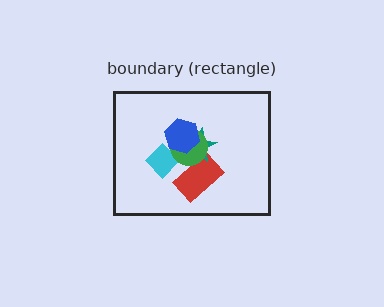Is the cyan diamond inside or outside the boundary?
Inside.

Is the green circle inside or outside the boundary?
Inside.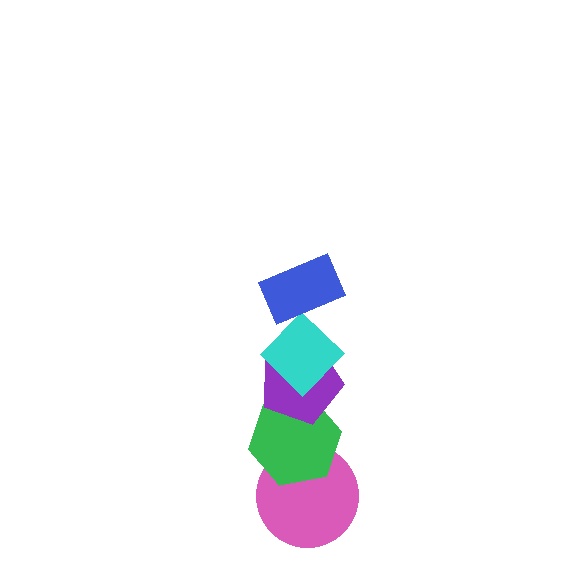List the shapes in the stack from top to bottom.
From top to bottom: the blue rectangle, the cyan diamond, the purple pentagon, the green hexagon, the pink circle.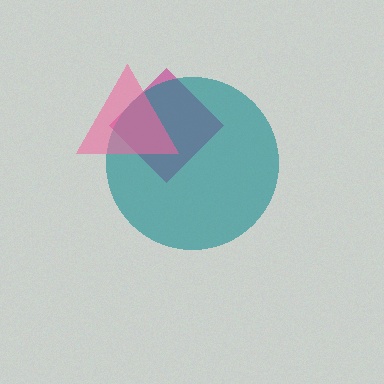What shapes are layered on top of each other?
The layered shapes are: a magenta diamond, a teal circle, a pink triangle.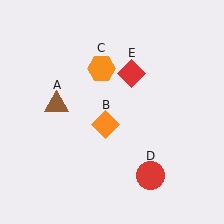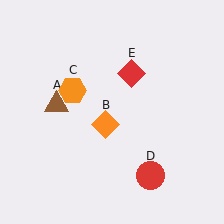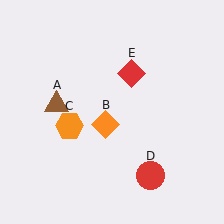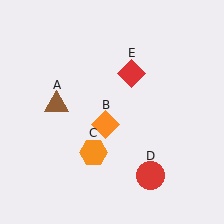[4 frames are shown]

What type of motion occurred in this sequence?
The orange hexagon (object C) rotated counterclockwise around the center of the scene.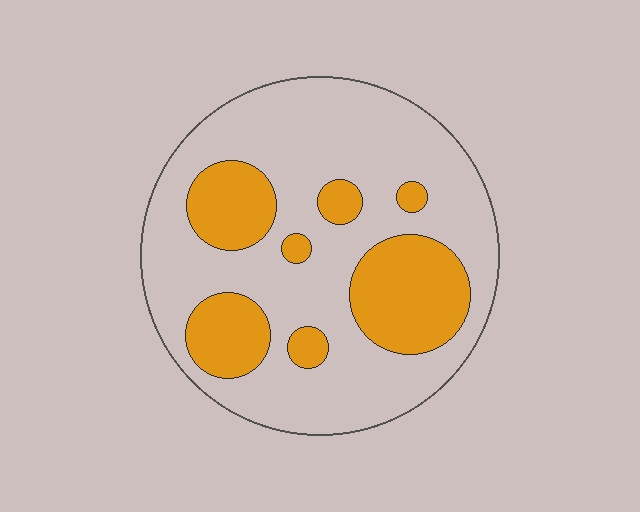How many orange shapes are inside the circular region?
7.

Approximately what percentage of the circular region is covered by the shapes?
Approximately 30%.